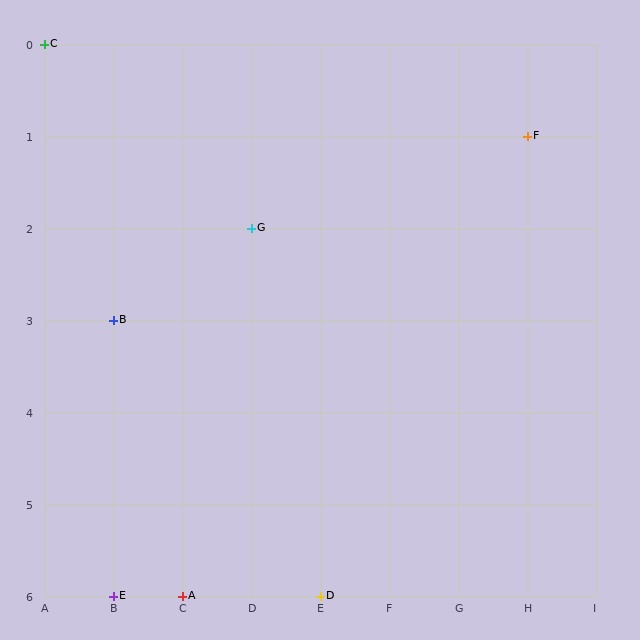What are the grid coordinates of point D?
Point D is at grid coordinates (E, 6).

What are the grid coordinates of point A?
Point A is at grid coordinates (C, 6).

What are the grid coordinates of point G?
Point G is at grid coordinates (D, 2).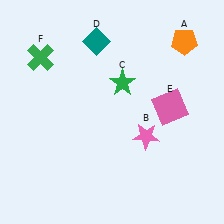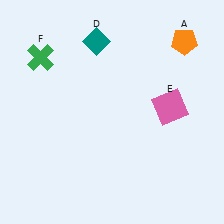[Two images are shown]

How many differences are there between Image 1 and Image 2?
There are 2 differences between the two images.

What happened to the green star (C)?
The green star (C) was removed in Image 2. It was in the top-right area of Image 1.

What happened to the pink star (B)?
The pink star (B) was removed in Image 2. It was in the bottom-right area of Image 1.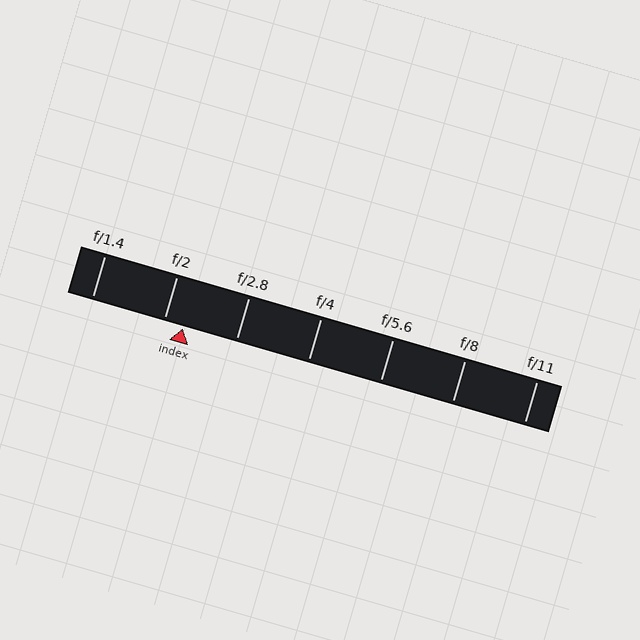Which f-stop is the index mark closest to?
The index mark is closest to f/2.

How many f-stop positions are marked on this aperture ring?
There are 7 f-stop positions marked.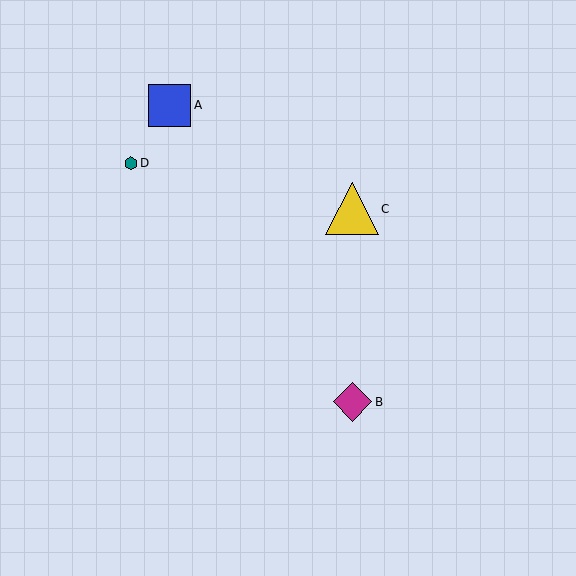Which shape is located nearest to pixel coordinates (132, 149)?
The teal hexagon (labeled D) at (131, 163) is nearest to that location.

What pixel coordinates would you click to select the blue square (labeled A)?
Click at (170, 105) to select the blue square A.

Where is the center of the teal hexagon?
The center of the teal hexagon is at (131, 163).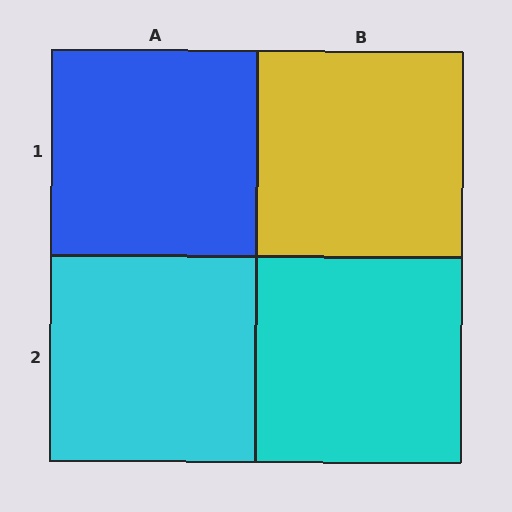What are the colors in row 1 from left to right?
Blue, yellow.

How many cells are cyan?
2 cells are cyan.